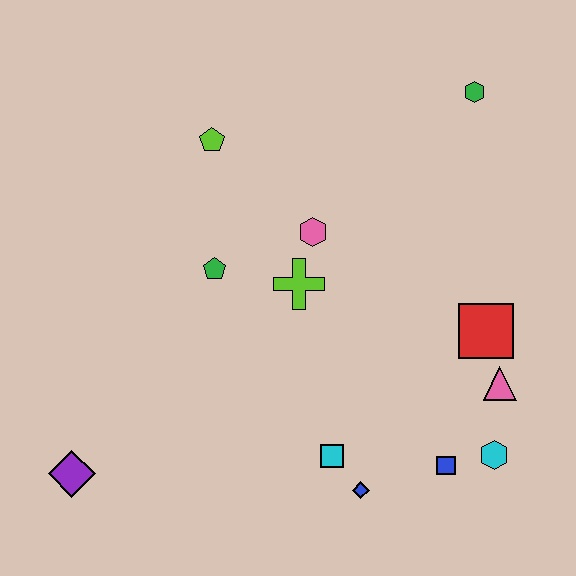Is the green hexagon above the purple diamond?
Yes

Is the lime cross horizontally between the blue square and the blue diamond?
No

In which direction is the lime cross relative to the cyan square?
The lime cross is above the cyan square.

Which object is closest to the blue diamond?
The cyan square is closest to the blue diamond.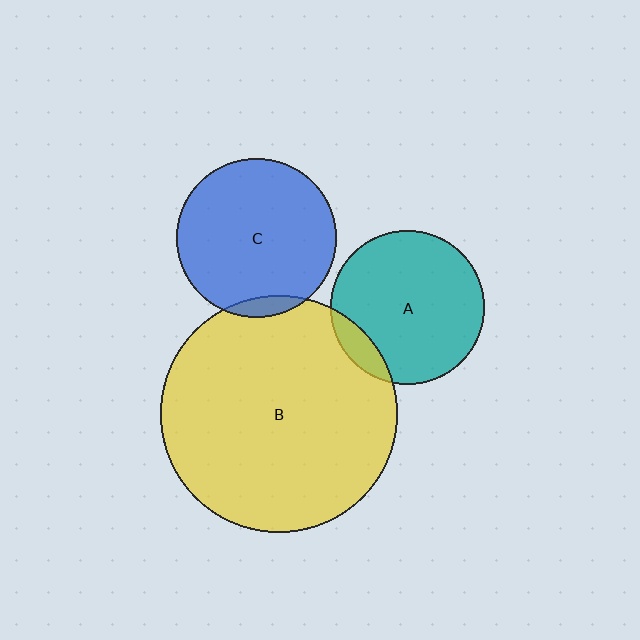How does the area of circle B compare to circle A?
Approximately 2.4 times.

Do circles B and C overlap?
Yes.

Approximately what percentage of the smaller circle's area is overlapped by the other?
Approximately 5%.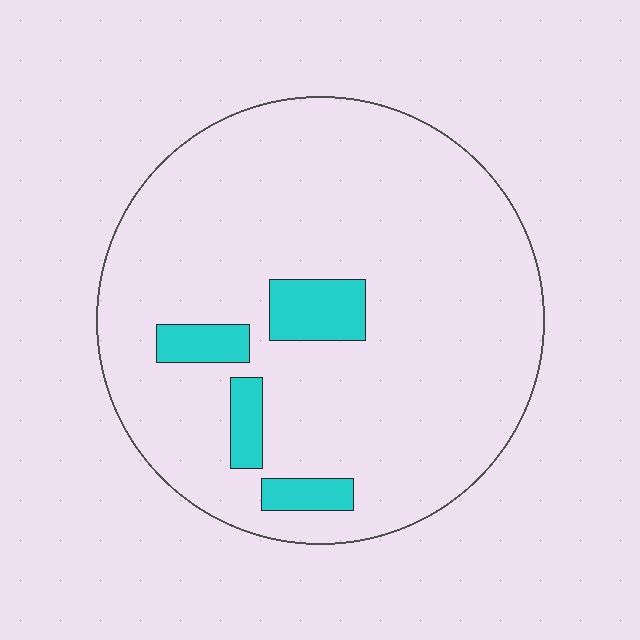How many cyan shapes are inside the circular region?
4.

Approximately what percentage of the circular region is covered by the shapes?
Approximately 10%.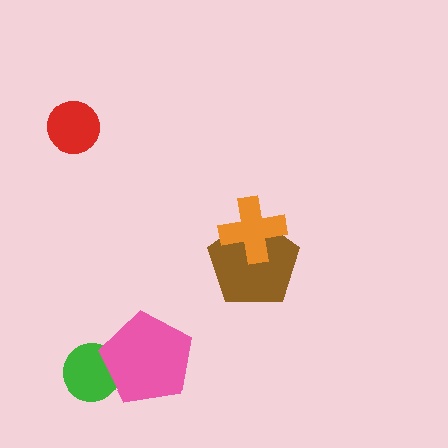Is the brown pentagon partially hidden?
Yes, it is partially covered by another shape.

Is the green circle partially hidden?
Yes, it is partially covered by another shape.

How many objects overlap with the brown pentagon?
1 object overlaps with the brown pentagon.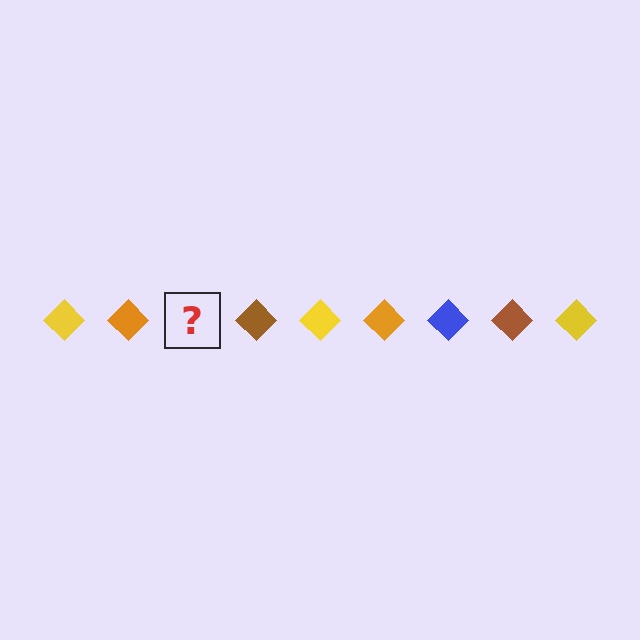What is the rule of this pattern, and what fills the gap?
The rule is that the pattern cycles through yellow, orange, blue, brown diamonds. The gap should be filled with a blue diamond.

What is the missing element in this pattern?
The missing element is a blue diamond.